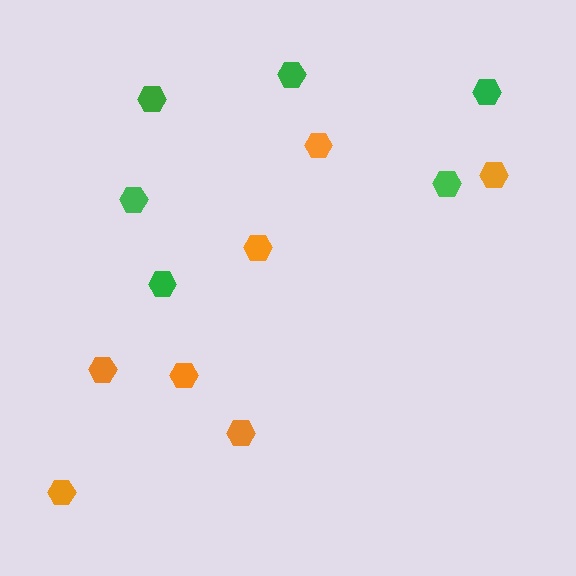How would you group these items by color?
There are 2 groups: one group of orange hexagons (7) and one group of green hexagons (6).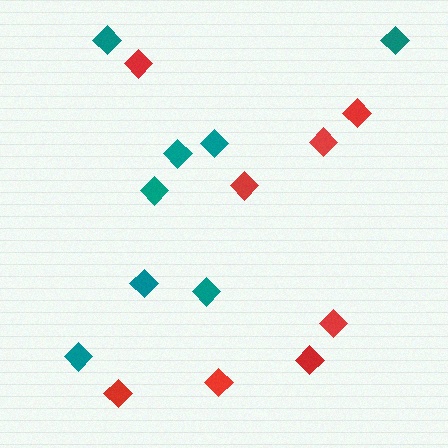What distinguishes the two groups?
There are 2 groups: one group of teal diamonds (8) and one group of red diamonds (8).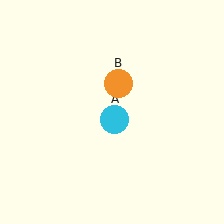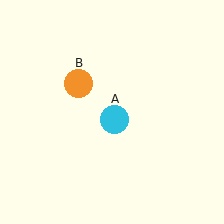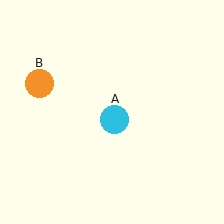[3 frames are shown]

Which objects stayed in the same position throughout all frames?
Cyan circle (object A) remained stationary.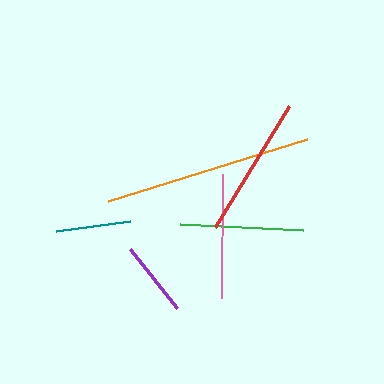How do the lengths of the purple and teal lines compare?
The purple and teal lines are approximately the same length.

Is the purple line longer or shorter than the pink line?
The pink line is longer than the purple line.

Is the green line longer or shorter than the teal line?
The green line is longer than the teal line.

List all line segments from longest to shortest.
From longest to shortest: orange, red, pink, green, purple, teal.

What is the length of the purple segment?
The purple segment is approximately 75 pixels long.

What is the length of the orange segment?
The orange segment is approximately 208 pixels long.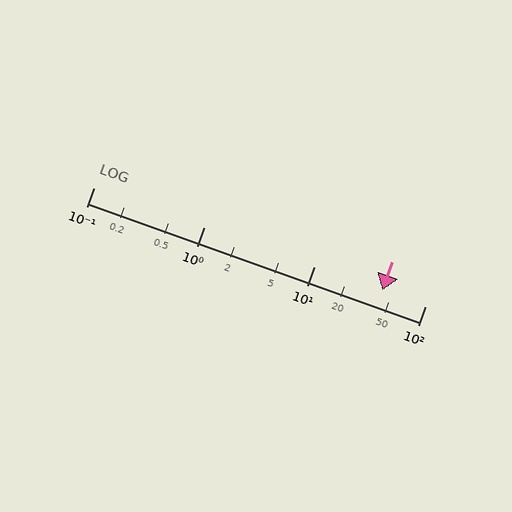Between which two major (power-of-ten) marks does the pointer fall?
The pointer is between 10 and 100.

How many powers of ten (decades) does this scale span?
The scale spans 3 decades, from 0.1 to 100.